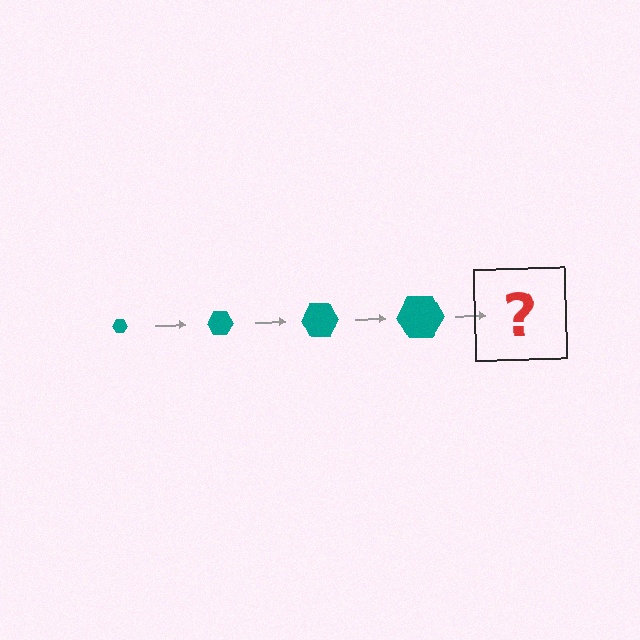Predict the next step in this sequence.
The next step is a teal hexagon, larger than the previous one.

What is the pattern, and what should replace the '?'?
The pattern is that the hexagon gets progressively larger each step. The '?' should be a teal hexagon, larger than the previous one.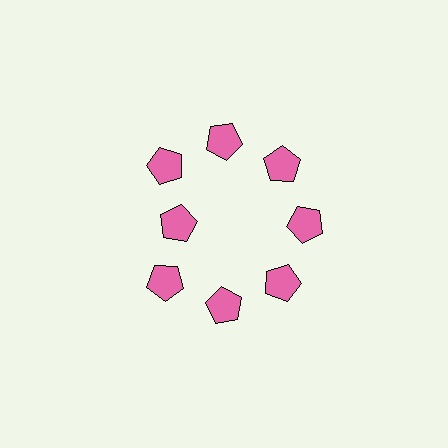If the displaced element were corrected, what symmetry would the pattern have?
It would have 8-fold rotational symmetry — the pattern would map onto itself every 45 degrees.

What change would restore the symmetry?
The symmetry would be restored by moving it outward, back onto the ring so that all 8 pentagons sit at equal angles and equal distance from the center.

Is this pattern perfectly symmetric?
No. The 8 pink pentagons are arranged in a ring, but one element near the 9 o'clock position is pulled inward toward the center, breaking the 8-fold rotational symmetry.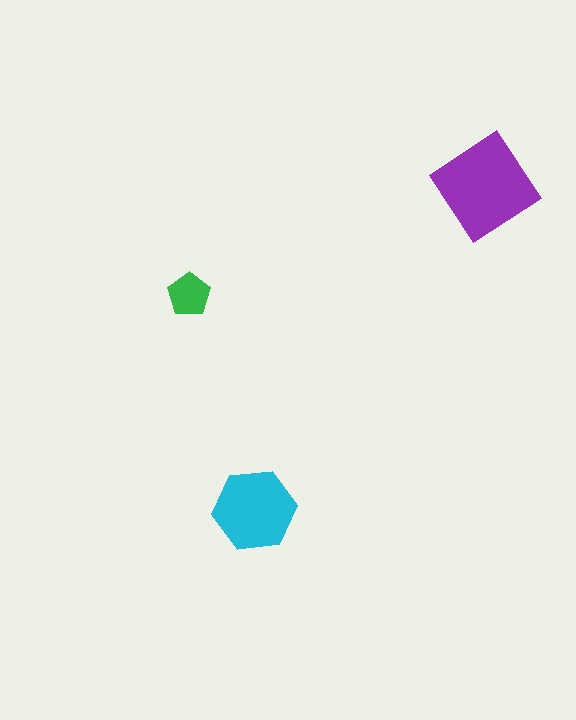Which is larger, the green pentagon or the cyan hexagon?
The cyan hexagon.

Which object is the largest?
The purple diamond.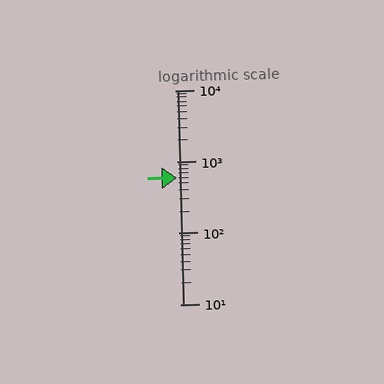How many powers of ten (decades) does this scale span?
The scale spans 3 decades, from 10 to 10000.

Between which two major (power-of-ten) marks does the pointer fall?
The pointer is between 100 and 1000.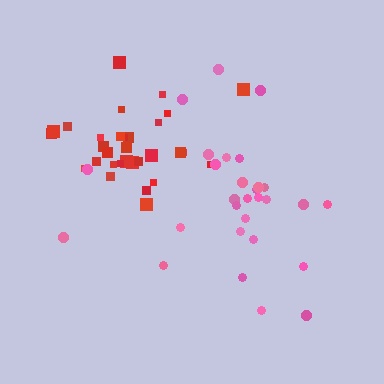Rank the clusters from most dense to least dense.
red, pink.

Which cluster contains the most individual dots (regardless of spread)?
Red (32).